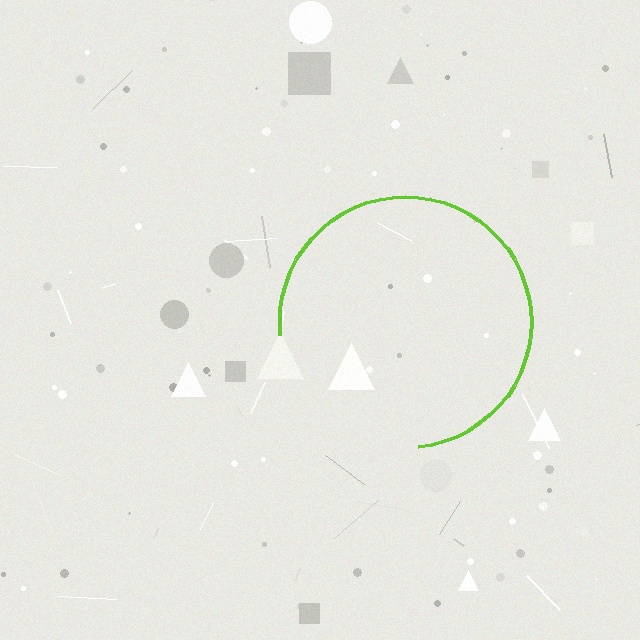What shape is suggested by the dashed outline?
The dashed outline suggests a circle.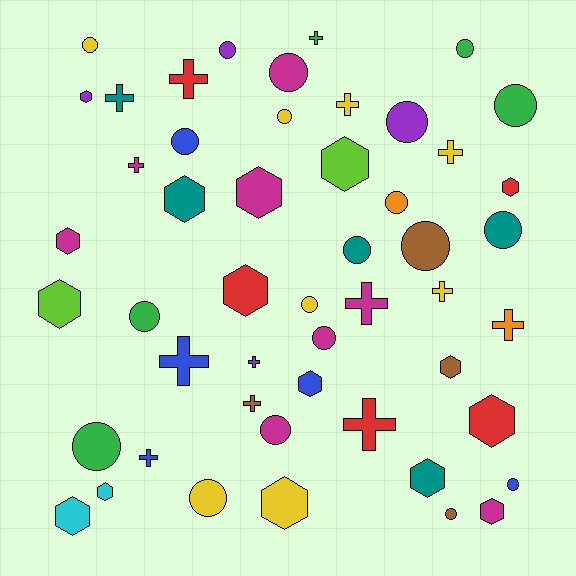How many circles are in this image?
There are 20 circles.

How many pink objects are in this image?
There are no pink objects.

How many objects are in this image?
There are 50 objects.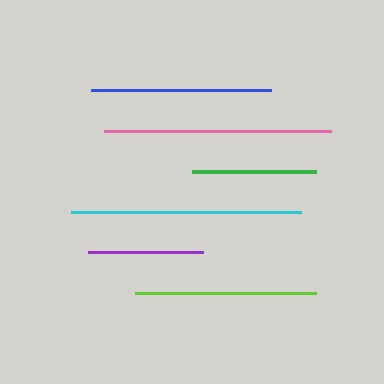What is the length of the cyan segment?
The cyan segment is approximately 229 pixels long.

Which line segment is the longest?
The cyan line is the longest at approximately 229 pixels.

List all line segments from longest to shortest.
From longest to shortest: cyan, pink, lime, blue, green, purple.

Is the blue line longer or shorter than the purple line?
The blue line is longer than the purple line.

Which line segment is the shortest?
The purple line is the shortest at approximately 115 pixels.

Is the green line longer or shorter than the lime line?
The lime line is longer than the green line.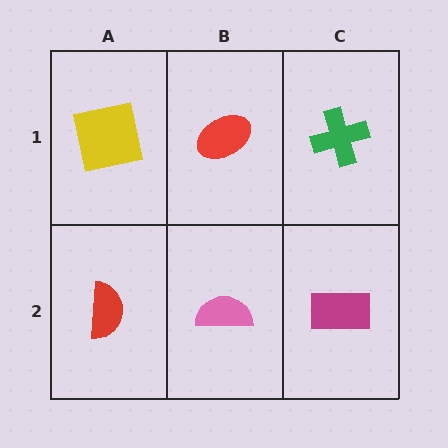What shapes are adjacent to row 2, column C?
A green cross (row 1, column C), a pink semicircle (row 2, column B).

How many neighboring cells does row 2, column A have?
2.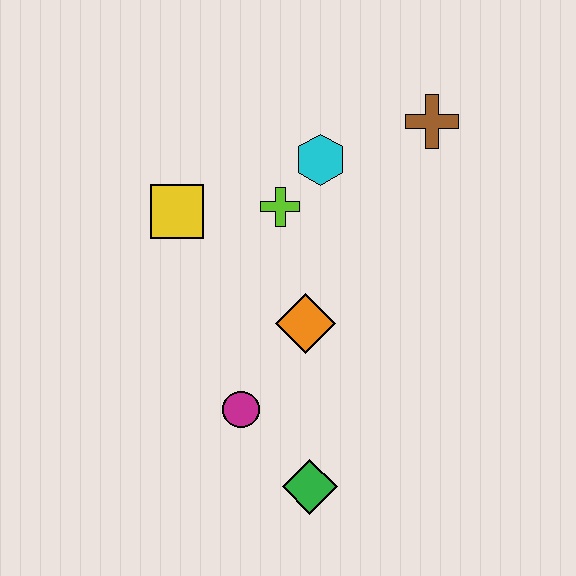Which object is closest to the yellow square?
The lime cross is closest to the yellow square.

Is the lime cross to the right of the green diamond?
No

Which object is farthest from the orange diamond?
The brown cross is farthest from the orange diamond.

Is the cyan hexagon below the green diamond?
No